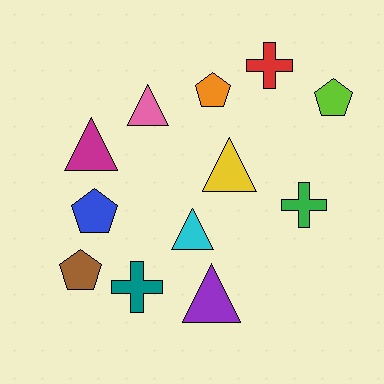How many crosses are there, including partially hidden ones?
There are 3 crosses.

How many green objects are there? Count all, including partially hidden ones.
There is 1 green object.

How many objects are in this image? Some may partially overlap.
There are 12 objects.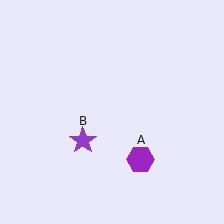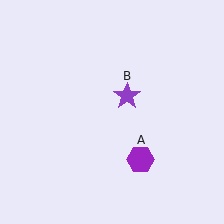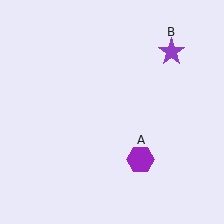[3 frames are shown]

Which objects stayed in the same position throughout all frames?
Purple hexagon (object A) remained stationary.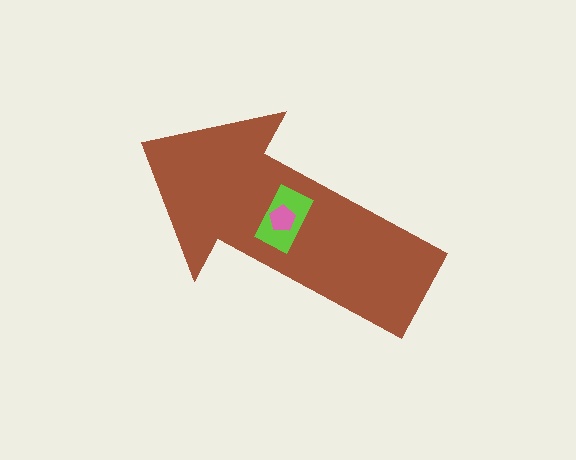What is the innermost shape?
The pink pentagon.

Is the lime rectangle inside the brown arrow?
Yes.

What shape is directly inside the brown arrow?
The lime rectangle.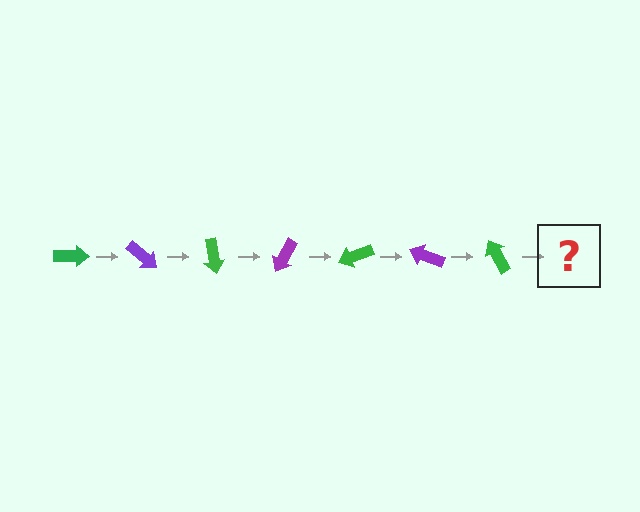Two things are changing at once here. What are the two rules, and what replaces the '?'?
The two rules are that it rotates 40 degrees each step and the color cycles through green and purple. The '?' should be a purple arrow, rotated 280 degrees from the start.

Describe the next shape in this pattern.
It should be a purple arrow, rotated 280 degrees from the start.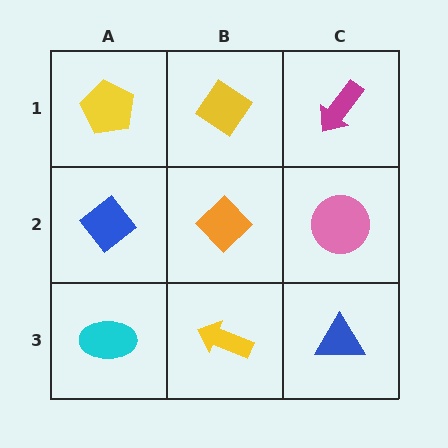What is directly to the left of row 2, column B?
A blue diamond.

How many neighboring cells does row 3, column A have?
2.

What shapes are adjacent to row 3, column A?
A blue diamond (row 2, column A), a yellow arrow (row 3, column B).